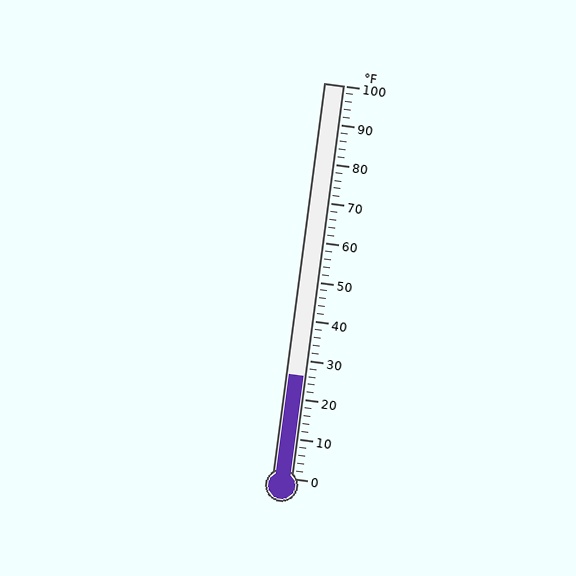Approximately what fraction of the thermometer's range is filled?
The thermometer is filled to approximately 25% of its range.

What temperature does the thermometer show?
The thermometer shows approximately 26°F.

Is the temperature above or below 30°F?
The temperature is below 30°F.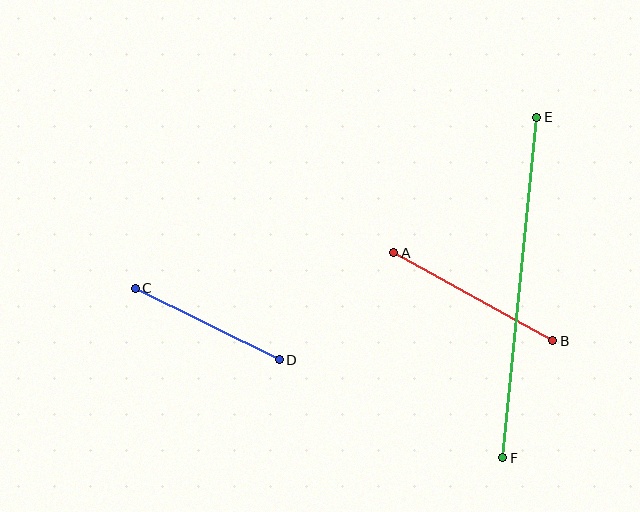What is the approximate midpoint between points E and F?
The midpoint is at approximately (520, 288) pixels.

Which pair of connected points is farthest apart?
Points E and F are farthest apart.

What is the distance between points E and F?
The distance is approximately 342 pixels.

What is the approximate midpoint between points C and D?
The midpoint is at approximately (207, 324) pixels.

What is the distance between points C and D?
The distance is approximately 161 pixels.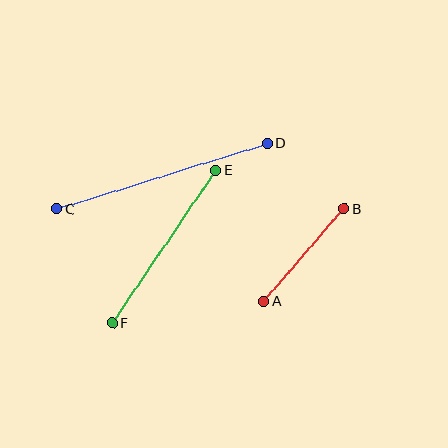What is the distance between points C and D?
The distance is approximately 220 pixels.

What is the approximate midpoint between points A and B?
The midpoint is at approximately (304, 255) pixels.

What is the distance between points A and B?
The distance is approximately 123 pixels.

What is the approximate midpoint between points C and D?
The midpoint is at approximately (162, 176) pixels.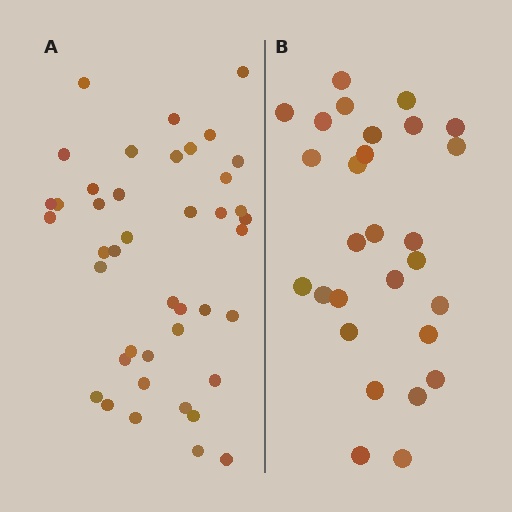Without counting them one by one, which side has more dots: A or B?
Region A (the left region) has more dots.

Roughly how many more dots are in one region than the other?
Region A has approximately 15 more dots than region B.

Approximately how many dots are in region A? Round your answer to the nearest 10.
About 40 dots. (The exact count is 42, which rounds to 40.)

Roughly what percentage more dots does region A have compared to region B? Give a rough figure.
About 50% more.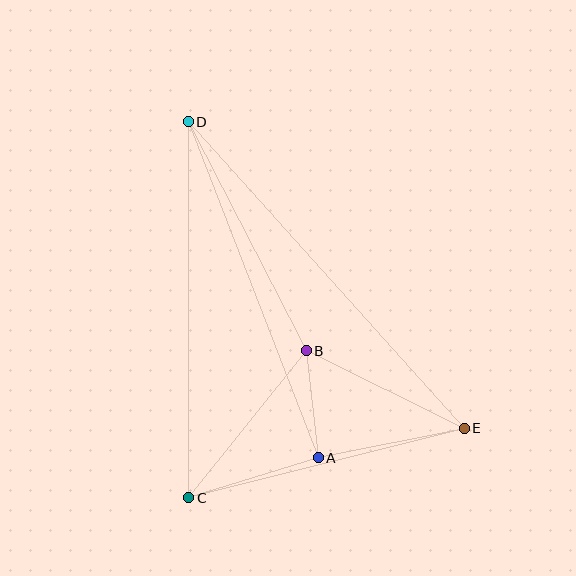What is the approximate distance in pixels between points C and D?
The distance between C and D is approximately 376 pixels.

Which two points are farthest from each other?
Points D and E are farthest from each other.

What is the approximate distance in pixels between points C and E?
The distance between C and E is approximately 284 pixels.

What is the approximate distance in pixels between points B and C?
The distance between B and C is approximately 188 pixels.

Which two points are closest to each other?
Points A and B are closest to each other.